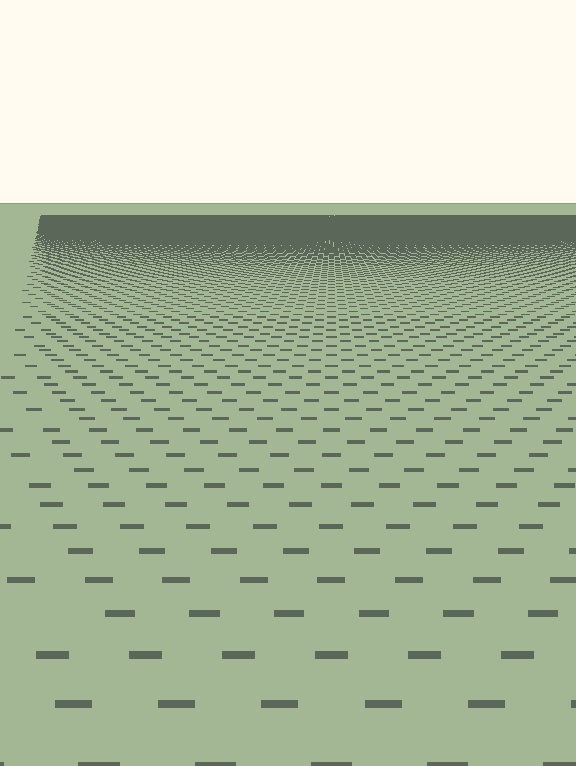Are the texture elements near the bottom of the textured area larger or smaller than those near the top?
Larger. Near the bottom, elements are closer to the viewer and appear at a bigger on-screen size.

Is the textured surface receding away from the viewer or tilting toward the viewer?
The surface is receding away from the viewer. Texture elements get smaller and denser toward the top.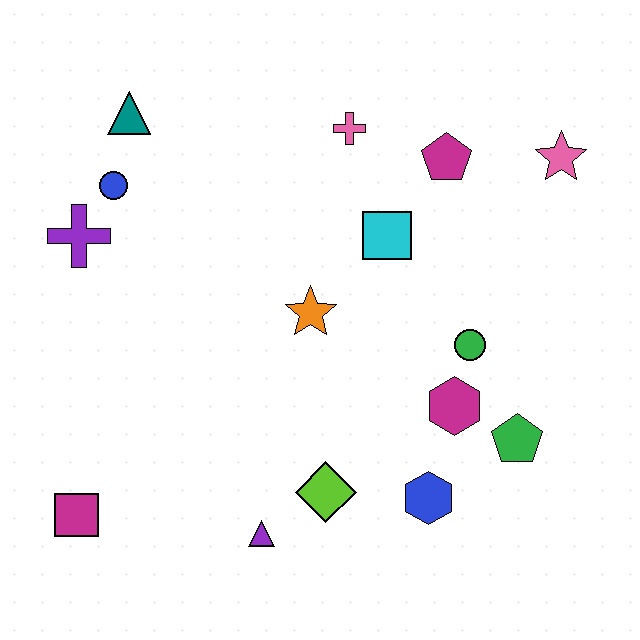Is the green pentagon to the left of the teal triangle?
No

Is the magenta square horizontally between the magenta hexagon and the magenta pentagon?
No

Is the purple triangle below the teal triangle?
Yes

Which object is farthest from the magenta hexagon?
The teal triangle is farthest from the magenta hexagon.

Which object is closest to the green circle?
The magenta hexagon is closest to the green circle.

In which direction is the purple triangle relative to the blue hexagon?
The purple triangle is to the left of the blue hexagon.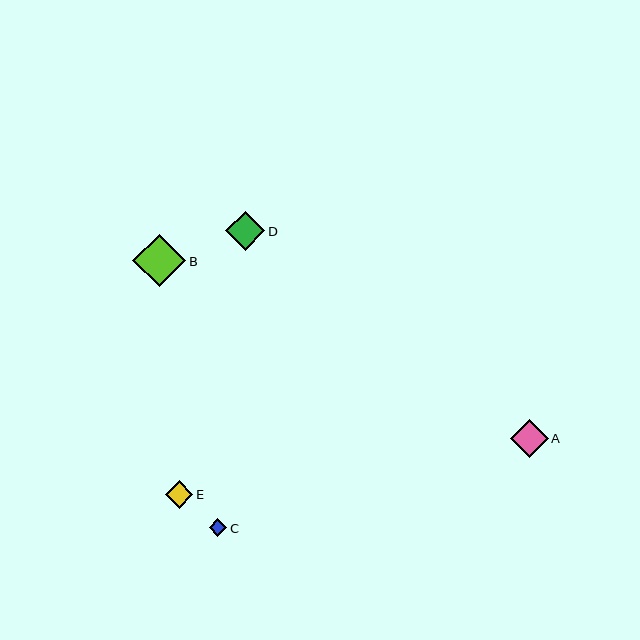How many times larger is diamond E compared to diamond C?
Diamond E is approximately 1.6 times the size of diamond C.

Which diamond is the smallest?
Diamond C is the smallest with a size of approximately 18 pixels.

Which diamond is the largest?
Diamond B is the largest with a size of approximately 53 pixels.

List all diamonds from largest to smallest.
From largest to smallest: B, D, A, E, C.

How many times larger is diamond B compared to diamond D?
Diamond B is approximately 1.3 times the size of diamond D.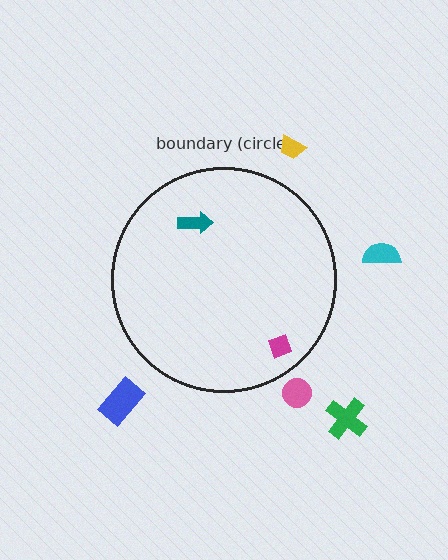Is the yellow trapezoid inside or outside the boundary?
Outside.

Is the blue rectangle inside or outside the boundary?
Outside.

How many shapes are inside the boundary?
2 inside, 5 outside.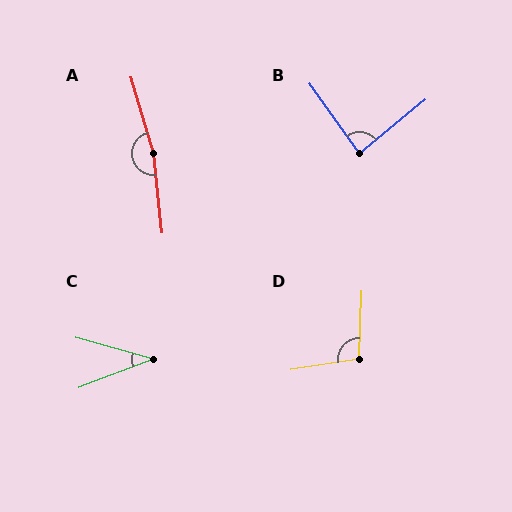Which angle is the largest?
A, at approximately 170 degrees.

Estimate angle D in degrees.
Approximately 101 degrees.